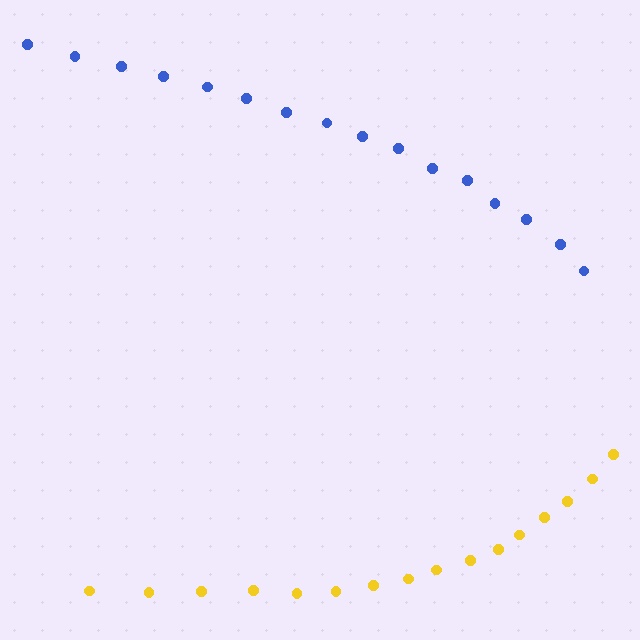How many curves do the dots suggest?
There are 2 distinct paths.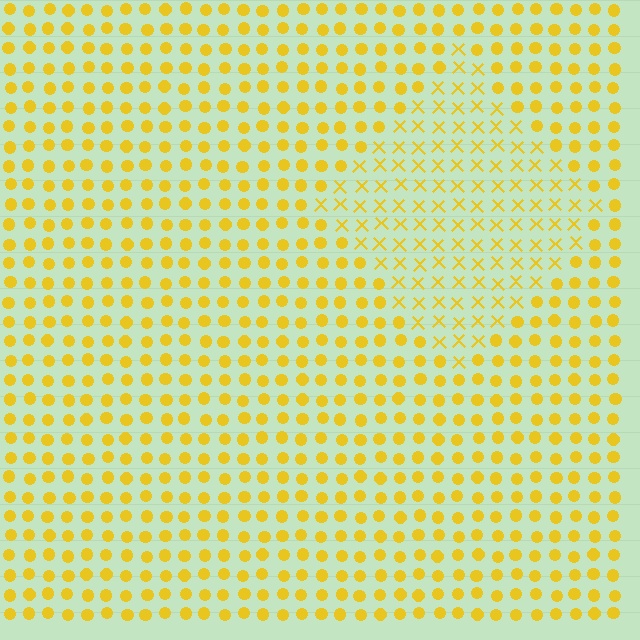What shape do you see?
I see a diamond.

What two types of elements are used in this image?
The image uses X marks inside the diamond region and circles outside it.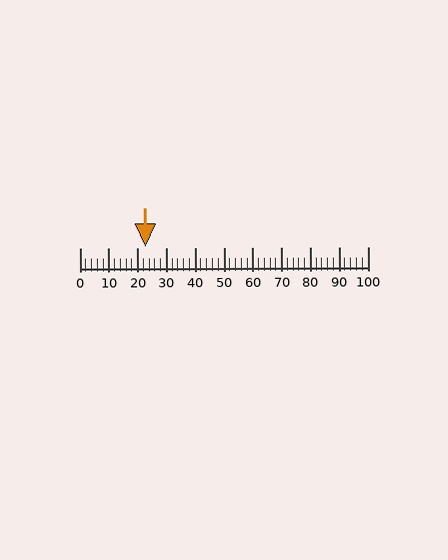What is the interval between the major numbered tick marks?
The major tick marks are spaced 10 units apart.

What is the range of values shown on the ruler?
The ruler shows values from 0 to 100.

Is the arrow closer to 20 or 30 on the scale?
The arrow is closer to 20.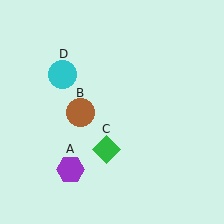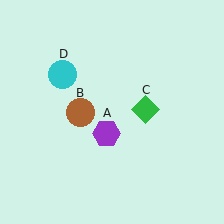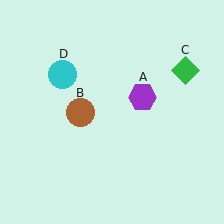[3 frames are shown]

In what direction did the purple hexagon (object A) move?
The purple hexagon (object A) moved up and to the right.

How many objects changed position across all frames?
2 objects changed position: purple hexagon (object A), green diamond (object C).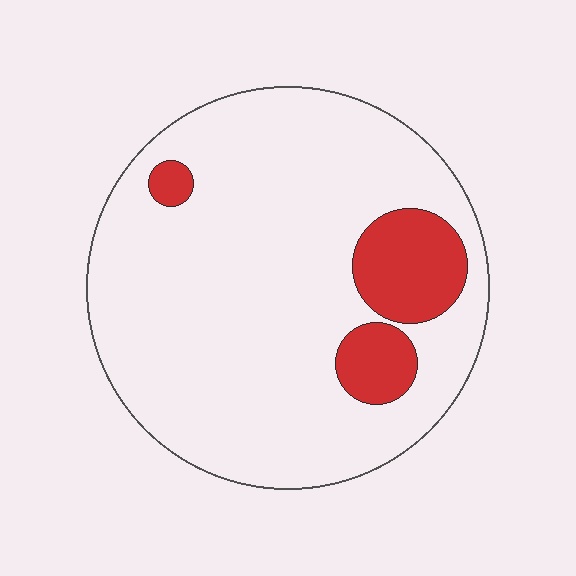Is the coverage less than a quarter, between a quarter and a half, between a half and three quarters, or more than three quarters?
Less than a quarter.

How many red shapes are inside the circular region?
3.